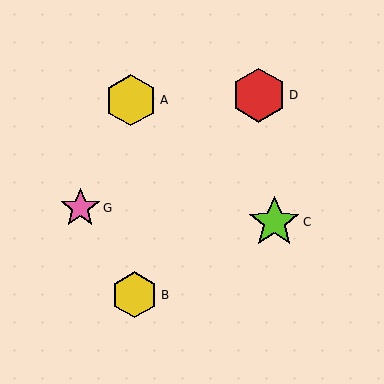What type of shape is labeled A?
Shape A is a yellow hexagon.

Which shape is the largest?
The red hexagon (labeled D) is the largest.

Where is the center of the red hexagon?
The center of the red hexagon is at (259, 95).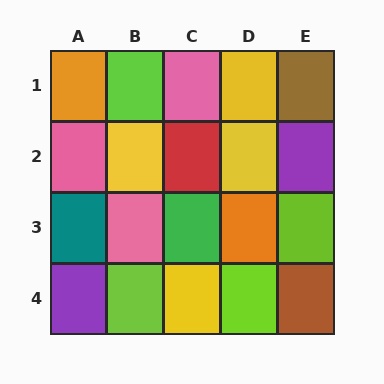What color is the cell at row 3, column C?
Green.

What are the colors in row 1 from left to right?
Orange, lime, pink, yellow, brown.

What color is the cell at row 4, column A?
Purple.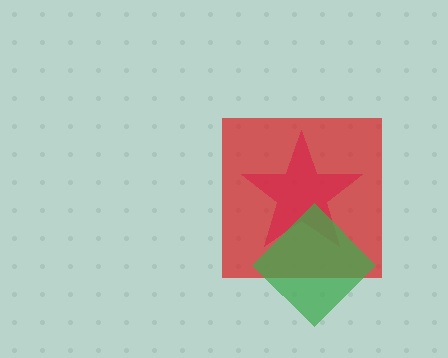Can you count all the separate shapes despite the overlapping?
Yes, there are 3 separate shapes.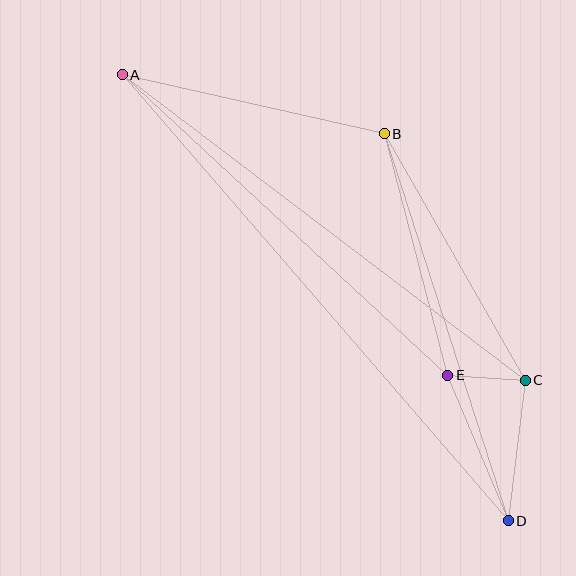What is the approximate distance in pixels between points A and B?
The distance between A and B is approximately 269 pixels.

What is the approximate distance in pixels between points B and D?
The distance between B and D is approximately 406 pixels.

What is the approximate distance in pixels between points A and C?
The distance between A and C is approximately 506 pixels.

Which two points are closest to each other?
Points C and E are closest to each other.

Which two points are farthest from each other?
Points A and D are farthest from each other.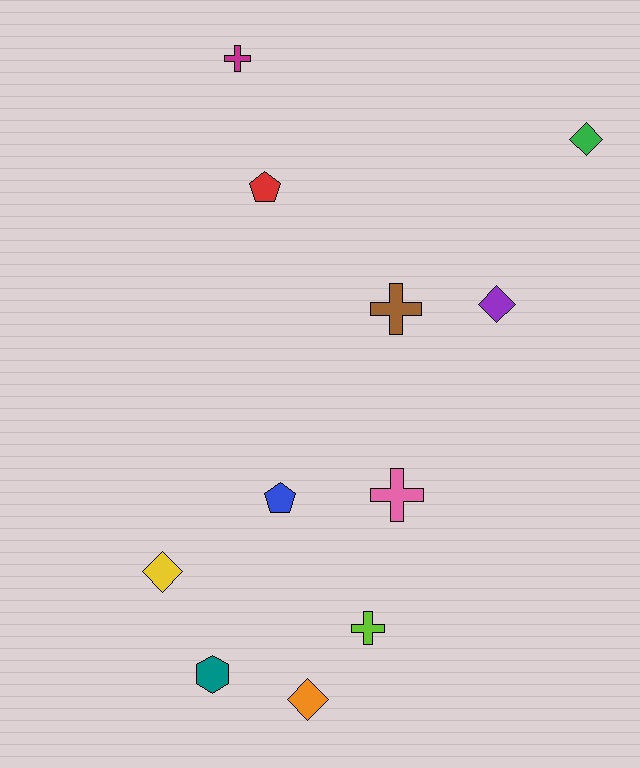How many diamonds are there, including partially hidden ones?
There are 4 diamonds.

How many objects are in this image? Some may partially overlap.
There are 11 objects.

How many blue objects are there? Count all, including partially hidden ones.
There is 1 blue object.